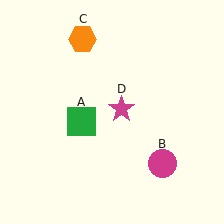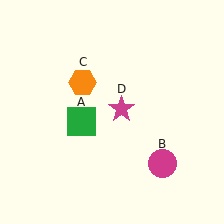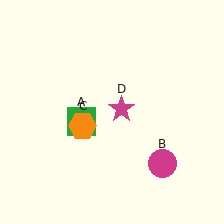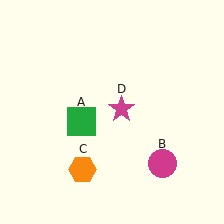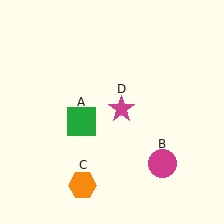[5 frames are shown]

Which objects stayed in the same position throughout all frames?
Green square (object A) and magenta circle (object B) and magenta star (object D) remained stationary.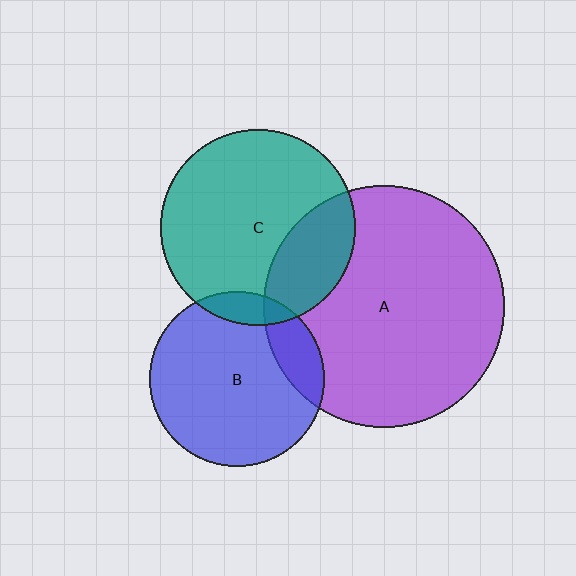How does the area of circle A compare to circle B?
Approximately 1.9 times.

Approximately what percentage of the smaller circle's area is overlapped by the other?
Approximately 10%.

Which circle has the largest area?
Circle A (purple).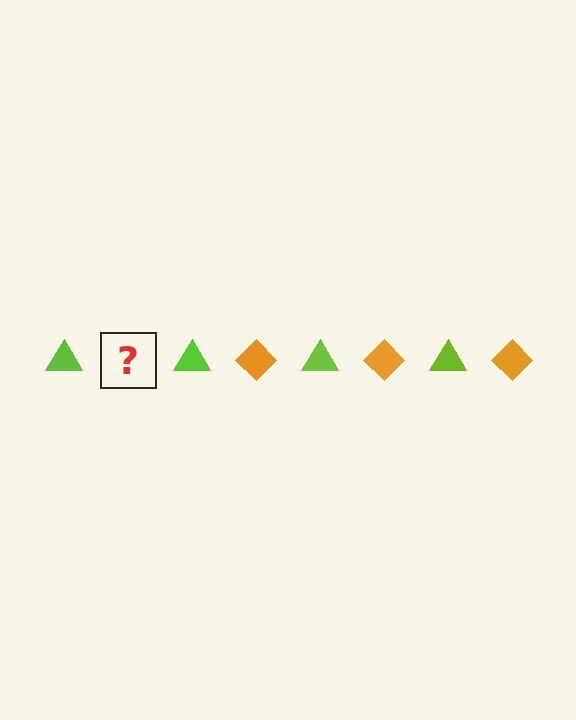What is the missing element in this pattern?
The missing element is an orange diamond.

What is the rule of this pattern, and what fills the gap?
The rule is that the pattern alternates between lime triangle and orange diamond. The gap should be filled with an orange diamond.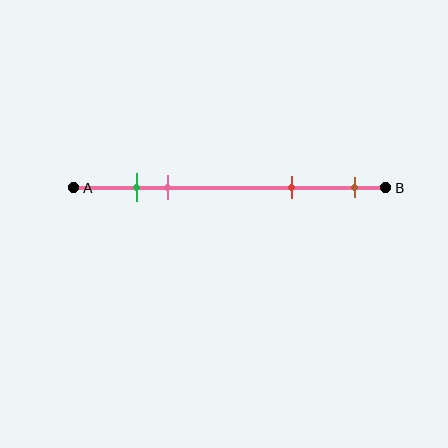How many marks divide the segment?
There are 4 marks dividing the segment.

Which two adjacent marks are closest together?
The green and pink marks are the closest adjacent pair.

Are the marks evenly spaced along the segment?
No, the marks are not evenly spaced.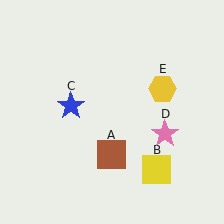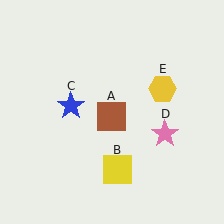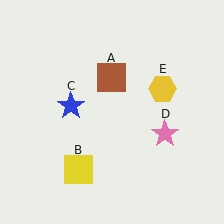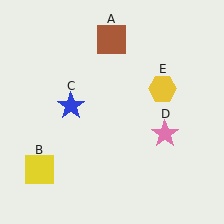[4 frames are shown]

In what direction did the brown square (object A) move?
The brown square (object A) moved up.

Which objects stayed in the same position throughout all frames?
Blue star (object C) and pink star (object D) and yellow hexagon (object E) remained stationary.